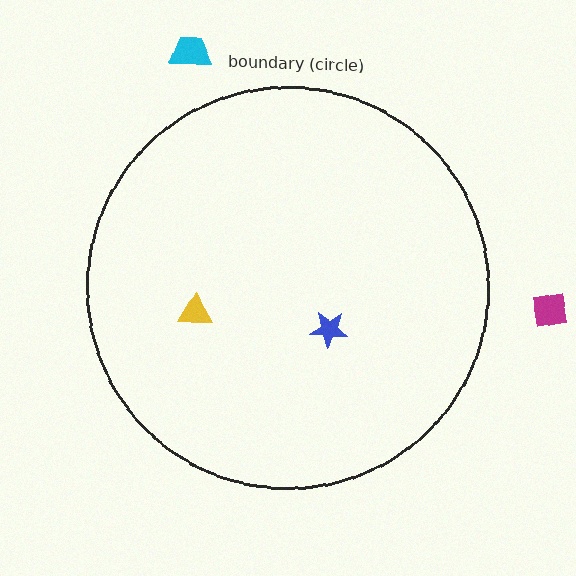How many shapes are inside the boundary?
2 inside, 2 outside.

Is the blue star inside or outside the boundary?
Inside.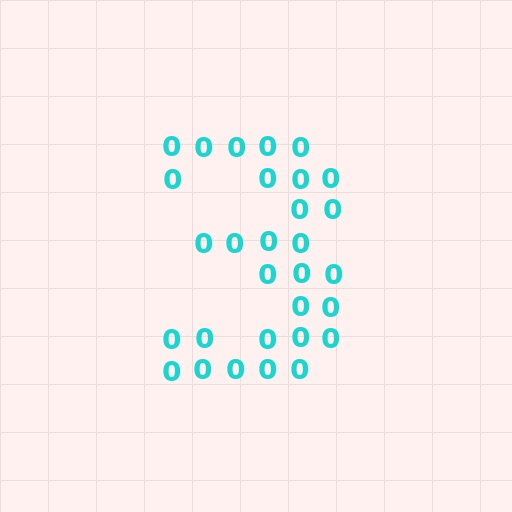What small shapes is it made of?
It is made of small digit 0's.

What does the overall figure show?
The overall figure shows the digit 3.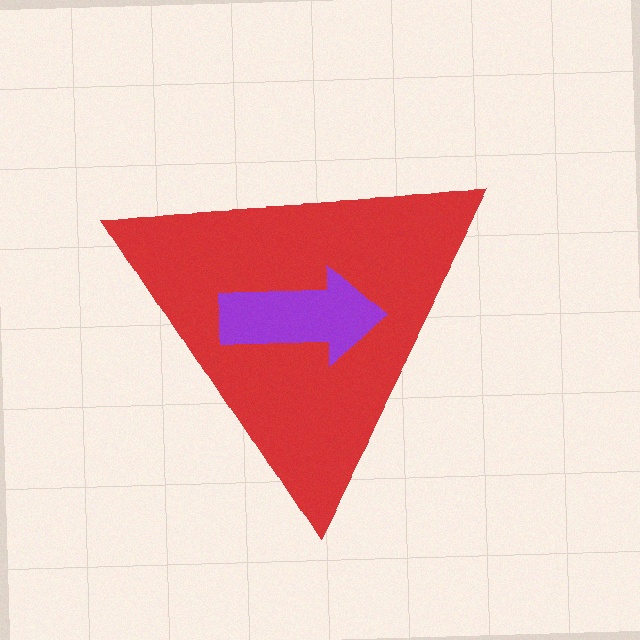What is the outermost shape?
The red triangle.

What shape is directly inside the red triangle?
The purple arrow.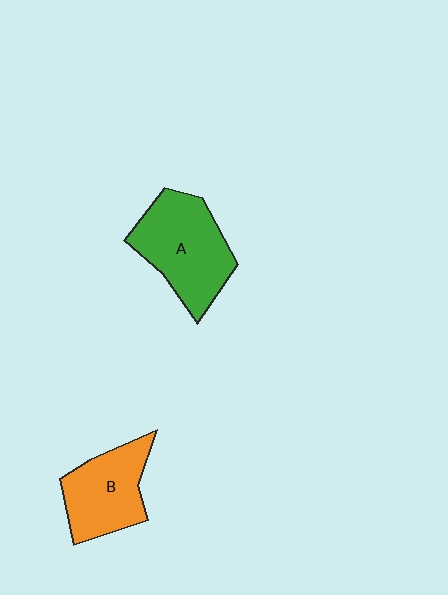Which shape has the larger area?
Shape A (green).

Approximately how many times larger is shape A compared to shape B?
Approximately 1.3 times.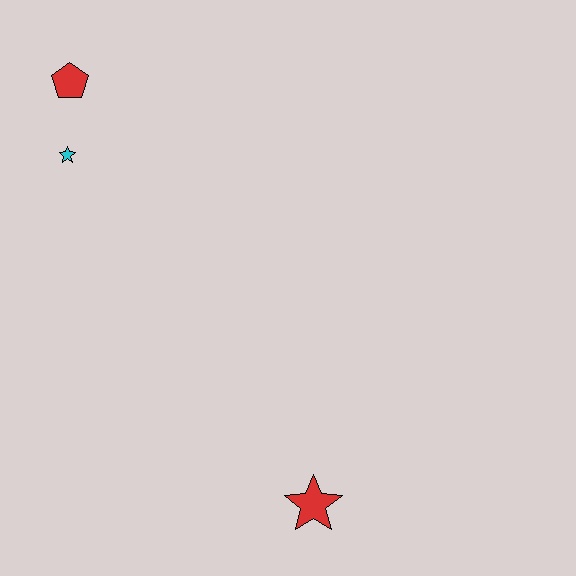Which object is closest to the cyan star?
The red pentagon is closest to the cyan star.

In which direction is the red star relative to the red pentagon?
The red star is below the red pentagon.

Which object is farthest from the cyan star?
The red star is farthest from the cyan star.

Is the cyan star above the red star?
Yes